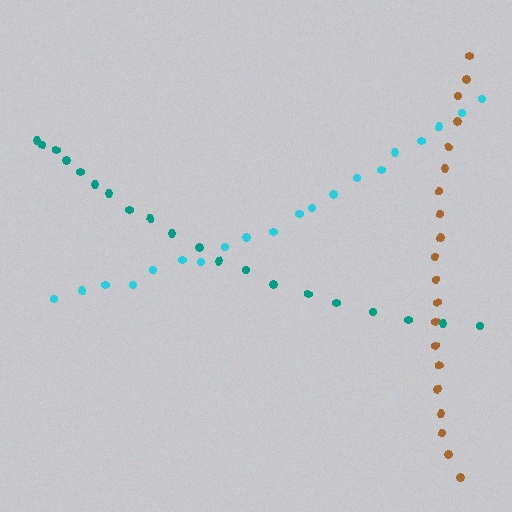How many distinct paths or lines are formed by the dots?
There are 3 distinct paths.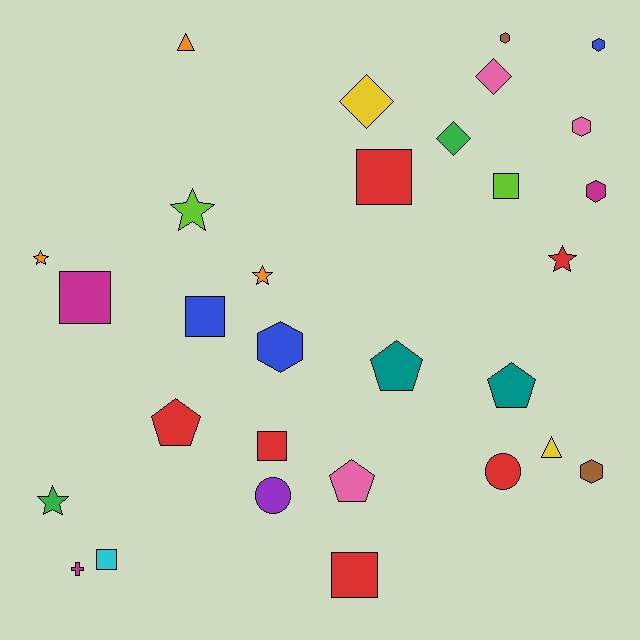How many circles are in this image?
There are 2 circles.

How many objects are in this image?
There are 30 objects.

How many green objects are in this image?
There are 2 green objects.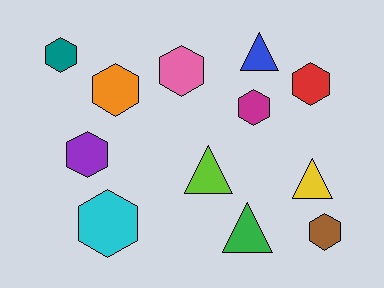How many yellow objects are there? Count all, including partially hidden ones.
There is 1 yellow object.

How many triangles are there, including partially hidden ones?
There are 4 triangles.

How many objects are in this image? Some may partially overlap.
There are 12 objects.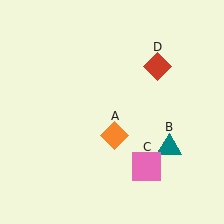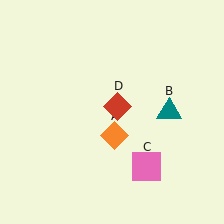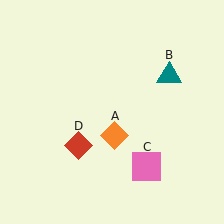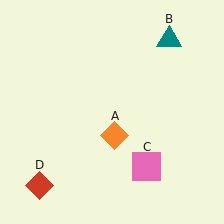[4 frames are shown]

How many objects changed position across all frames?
2 objects changed position: teal triangle (object B), red diamond (object D).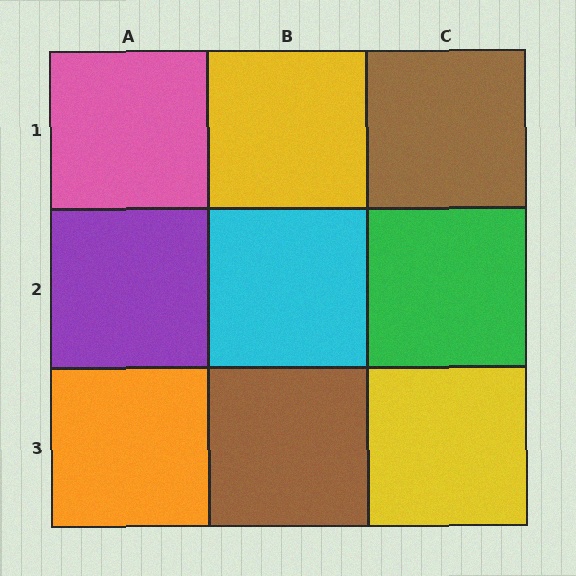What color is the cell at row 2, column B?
Cyan.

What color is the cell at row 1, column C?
Brown.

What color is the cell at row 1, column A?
Pink.